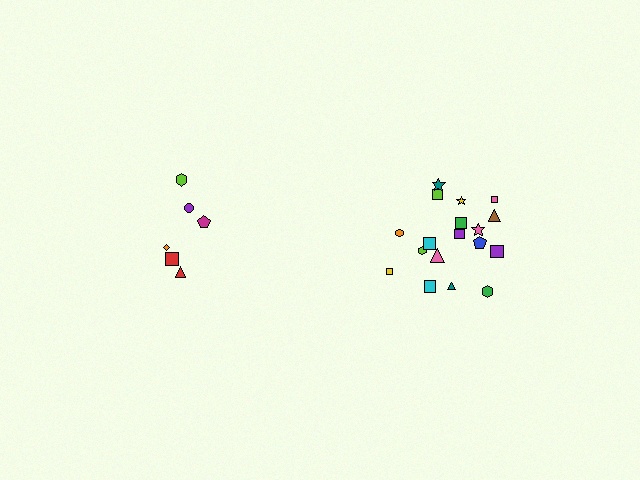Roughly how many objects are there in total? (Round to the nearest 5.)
Roughly 25 objects in total.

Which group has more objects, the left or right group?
The right group.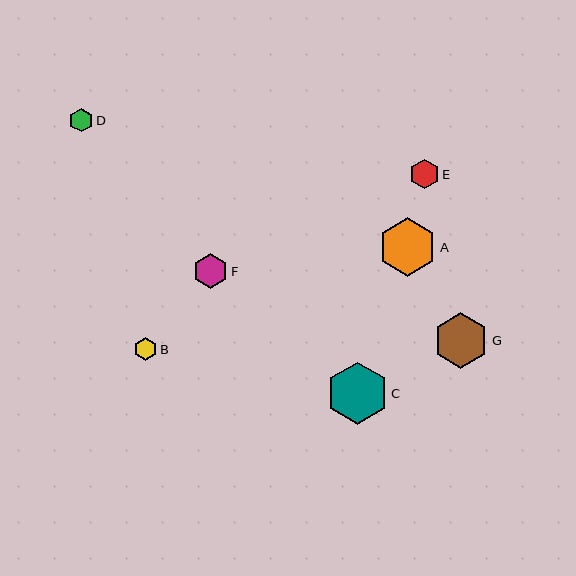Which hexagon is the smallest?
Hexagon B is the smallest with a size of approximately 23 pixels.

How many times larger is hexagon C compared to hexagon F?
Hexagon C is approximately 1.8 times the size of hexagon F.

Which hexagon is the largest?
Hexagon C is the largest with a size of approximately 62 pixels.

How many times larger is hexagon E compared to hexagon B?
Hexagon E is approximately 1.3 times the size of hexagon B.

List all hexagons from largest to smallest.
From largest to smallest: C, A, G, F, E, D, B.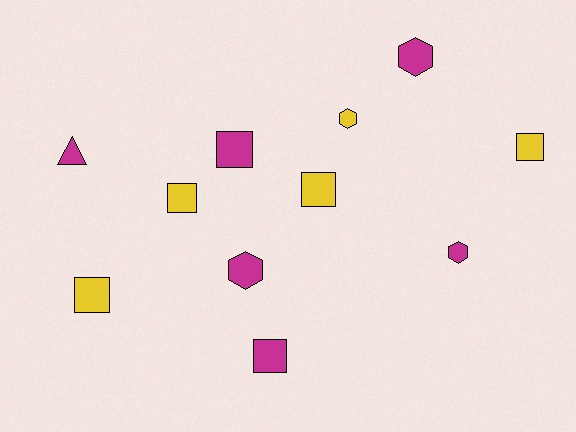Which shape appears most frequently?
Square, with 6 objects.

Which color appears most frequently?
Magenta, with 6 objects.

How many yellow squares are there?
There are 4 yellow squares.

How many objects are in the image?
There are 11 objects.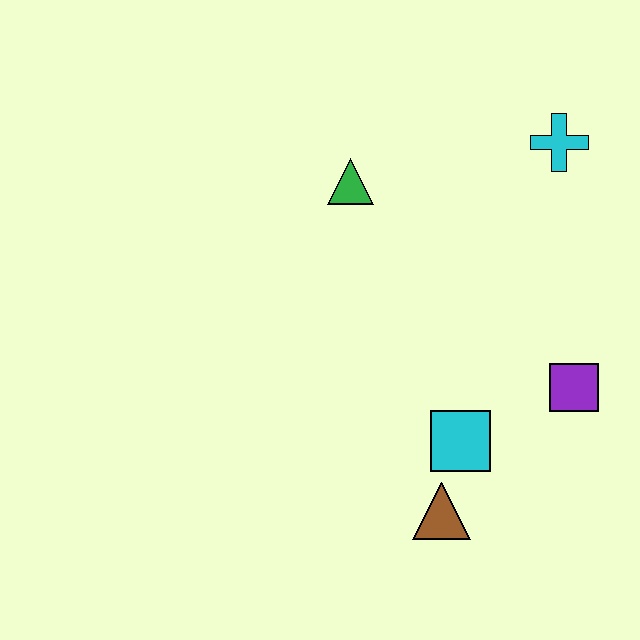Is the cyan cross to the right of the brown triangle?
Yes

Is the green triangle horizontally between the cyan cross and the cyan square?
No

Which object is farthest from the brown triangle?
The cyan cross is farthest from the brown triangle.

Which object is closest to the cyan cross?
The green triangle is closest to the cyan cross.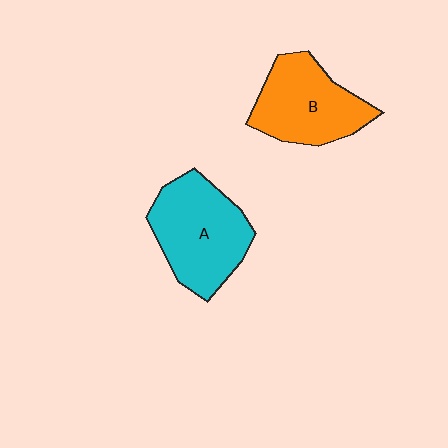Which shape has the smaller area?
Shape B (orange).